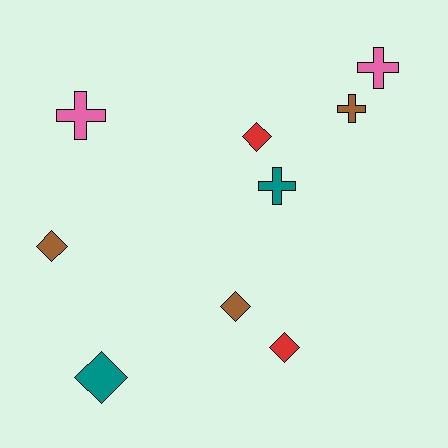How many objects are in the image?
There are 9 objects.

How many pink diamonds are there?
There are no pink diamonds.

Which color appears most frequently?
Brown, with 3 objects.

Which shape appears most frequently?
Diamond, with 5 objects.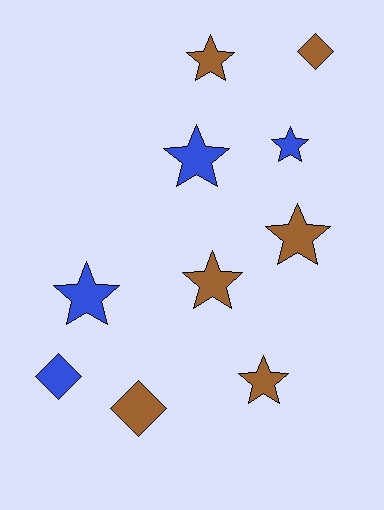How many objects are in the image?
There are 10 objects.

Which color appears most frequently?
Brown, with 6 objects.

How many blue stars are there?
There are 3 blue stars.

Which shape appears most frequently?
Star, with 7 objects.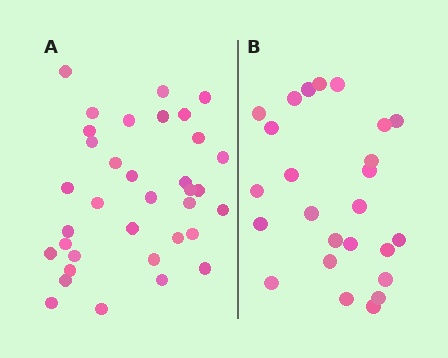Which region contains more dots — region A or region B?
Region A (the left region) has more dots.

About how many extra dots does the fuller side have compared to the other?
Region A has roughly 10 or so more dots than region B.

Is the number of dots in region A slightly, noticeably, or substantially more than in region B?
Region A has noticeably more, but not dramatically so. The ratio is roughly 1.4 to 1.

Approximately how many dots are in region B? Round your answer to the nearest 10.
About 20 dots. (The exact count is 25, which rounds to 20.)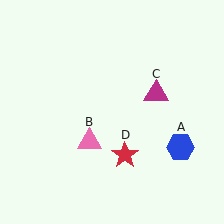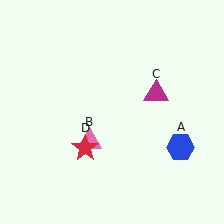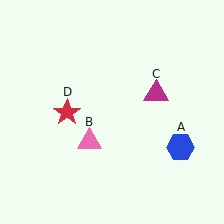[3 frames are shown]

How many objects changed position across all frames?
1 object changed position: red star (object D).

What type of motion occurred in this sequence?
The red star (object D) rotated clockwise around the center of the scene.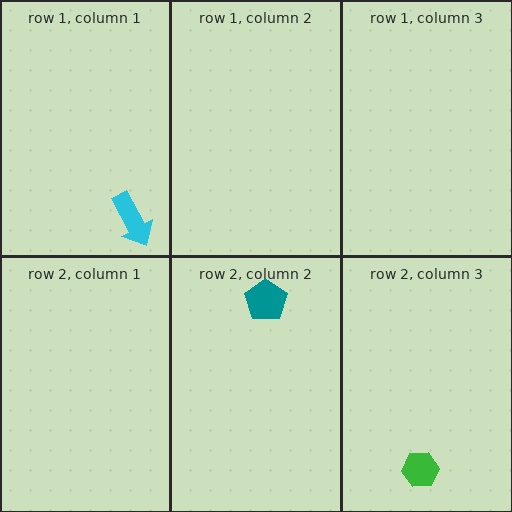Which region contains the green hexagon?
The row 2, column 3 region.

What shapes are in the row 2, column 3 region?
The green hexagon.